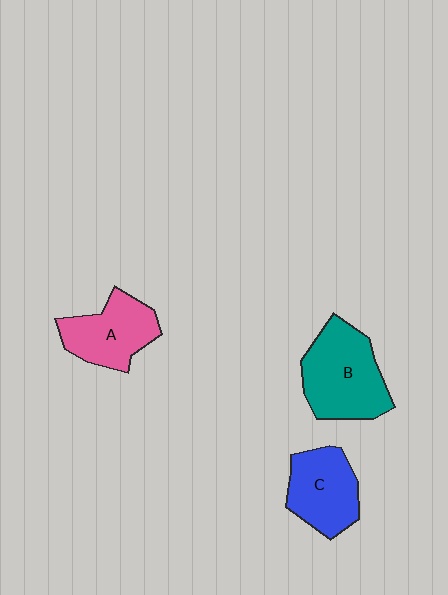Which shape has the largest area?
Shape B (teal).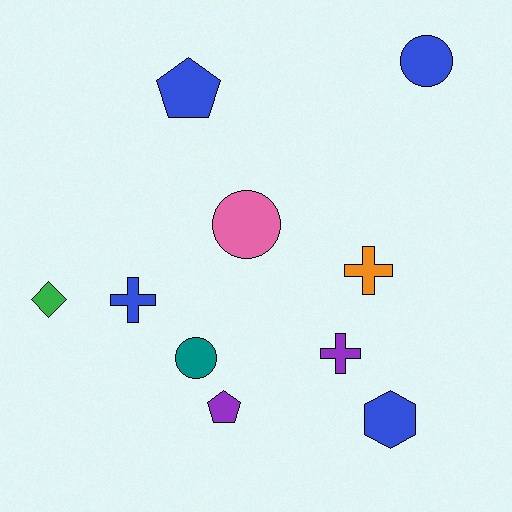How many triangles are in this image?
There are no triangles.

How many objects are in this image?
There are 10 objects.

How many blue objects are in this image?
There are 4 blue objects.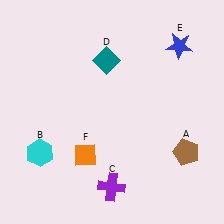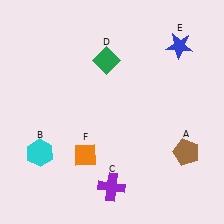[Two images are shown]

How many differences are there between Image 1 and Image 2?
There is 1 difference between the two images.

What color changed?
The diamond (D) changed from teal in Image 1 to green in Image 2.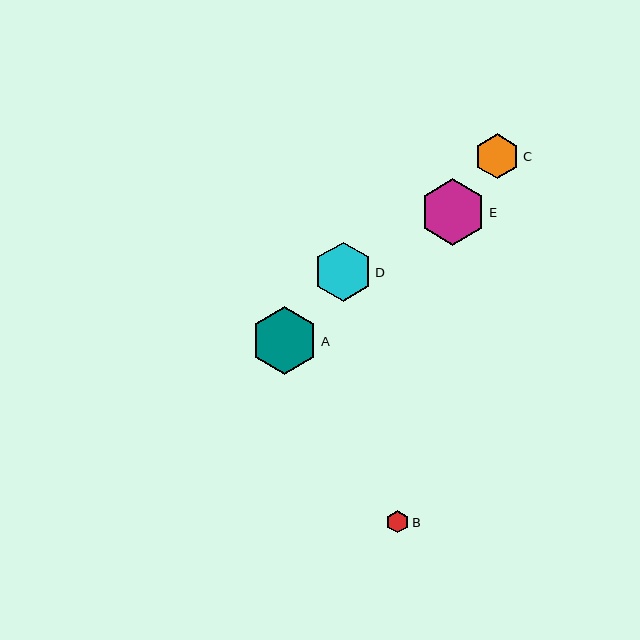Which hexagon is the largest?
Hexagon A is the largest with a size of approximately 68 pixels.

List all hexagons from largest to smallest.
From largest to smallest: A, E, D, C, B.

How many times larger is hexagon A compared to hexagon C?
Hexagon A is approximately 1.5 times the size of hexagon C.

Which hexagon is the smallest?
Hexagon B is the smallest with a size of approximately 22 pixels.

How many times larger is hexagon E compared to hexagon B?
Hexagon E is approximately 3.0 times the size of hexagon B.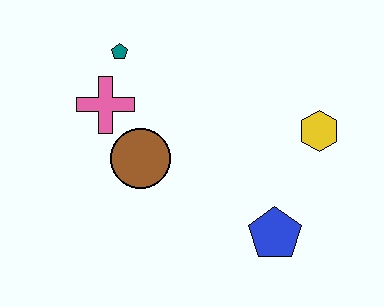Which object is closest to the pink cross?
The teal pentagon is closest to the pink cross.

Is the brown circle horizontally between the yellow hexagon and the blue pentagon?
No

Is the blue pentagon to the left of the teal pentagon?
No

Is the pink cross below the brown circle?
No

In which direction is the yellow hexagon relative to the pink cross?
The yellow hexagon is to the right of the pink cross.